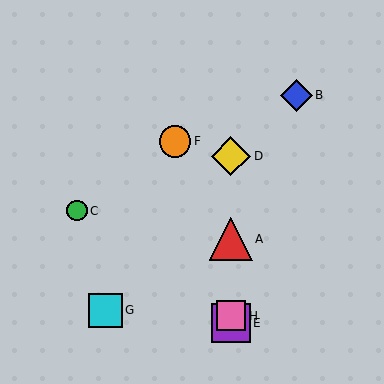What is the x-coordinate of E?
Object E is at x≈231.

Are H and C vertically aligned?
No, H is at x≈231 and C is at x≈77.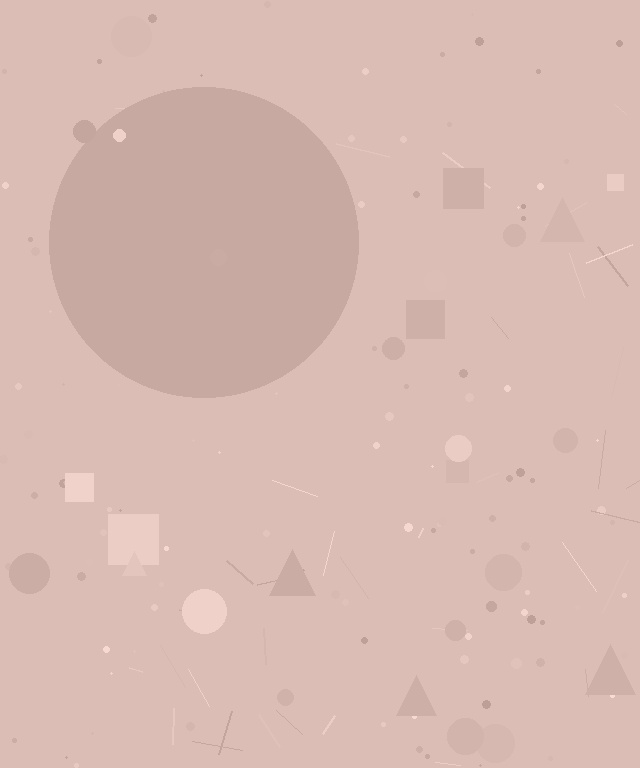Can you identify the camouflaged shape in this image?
The camouflaged shape is a circle.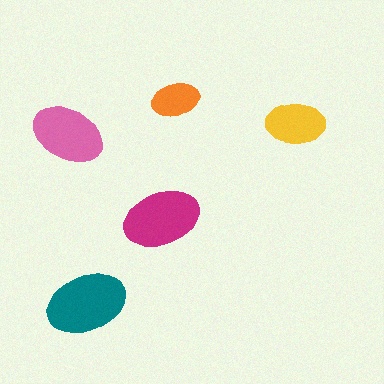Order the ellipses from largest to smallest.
the teal one, the magenta one, the pink one, the yellow one, the orange one.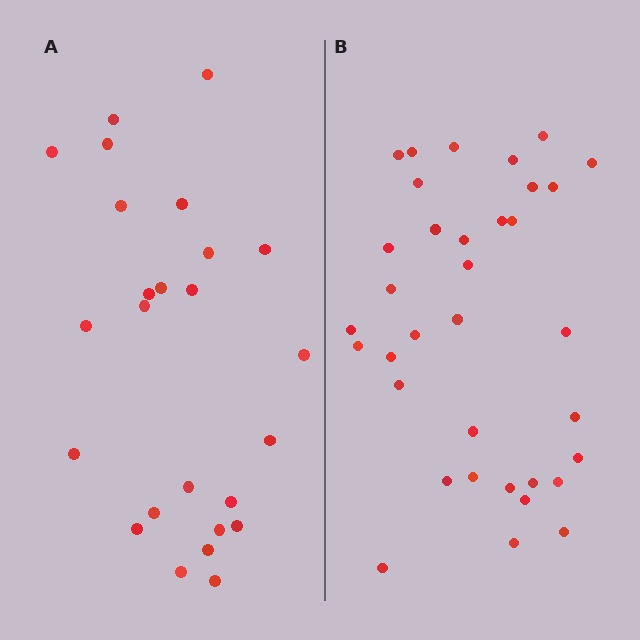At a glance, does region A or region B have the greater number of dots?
Region B (the right region) has more dots.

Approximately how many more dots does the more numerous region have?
Region B has roughly 10 or so more dots than region A.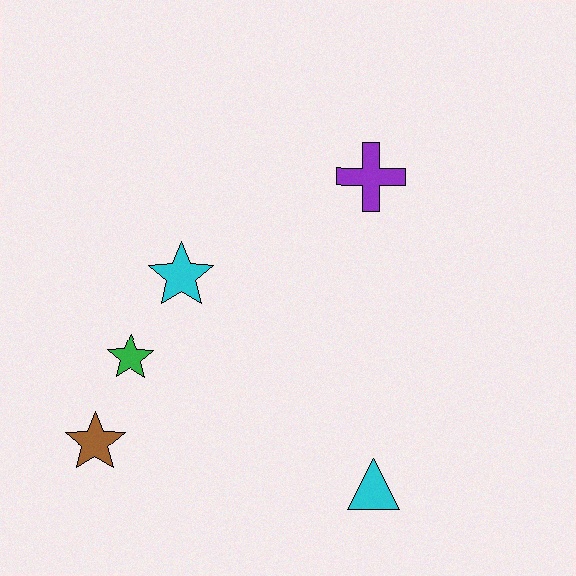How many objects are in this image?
There are 5 objects.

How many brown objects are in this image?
There is 1 brown object.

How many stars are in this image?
There are 3 stars.